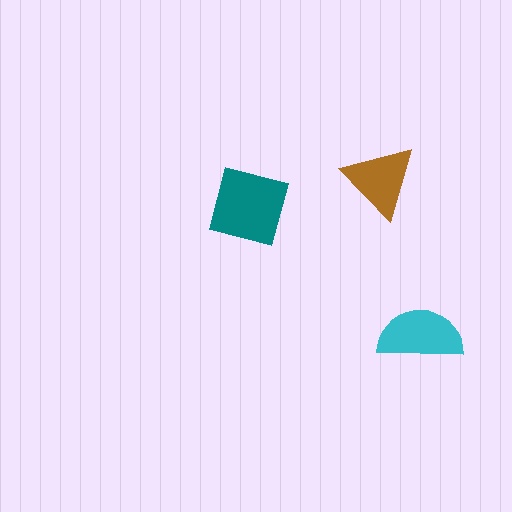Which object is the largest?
The teal square.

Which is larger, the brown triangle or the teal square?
The teal square.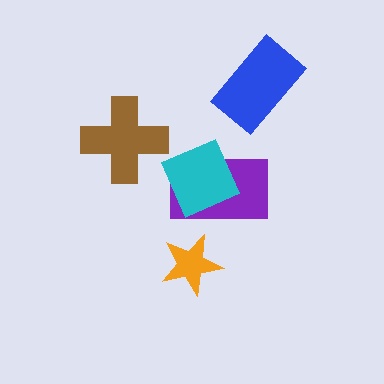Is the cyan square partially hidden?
No, no other shape covers it.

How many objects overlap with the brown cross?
0 objects overlap with the brown cross.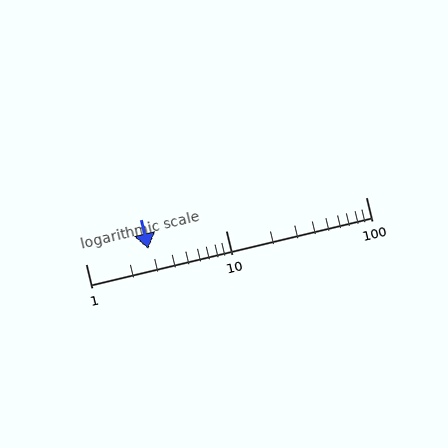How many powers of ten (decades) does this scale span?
The scale spans 2 decades, from 1 to 100.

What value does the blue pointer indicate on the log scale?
The pointer indicates approximately 2.8.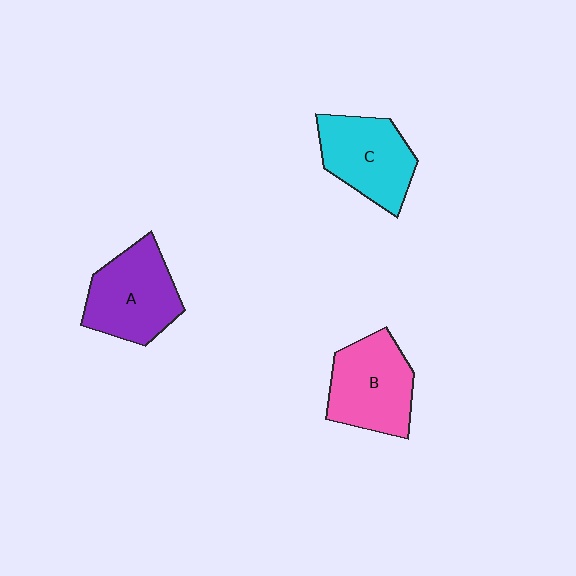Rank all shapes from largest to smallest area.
From largest to smallest: A (purple), B (pink), C (cyan).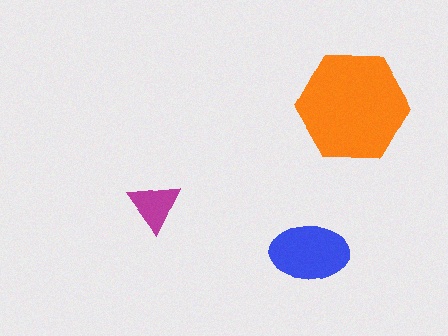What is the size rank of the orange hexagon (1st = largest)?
1st.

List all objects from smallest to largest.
The magenta triangle, the blue ellipse, the orange hexagon.